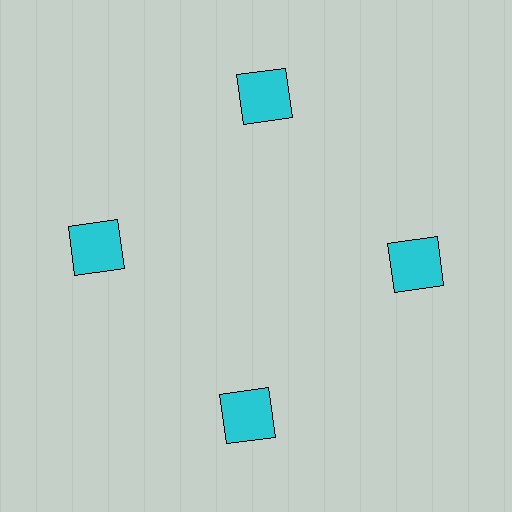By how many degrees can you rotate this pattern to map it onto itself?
The pattern maps onto itself every 90 degrees of rotation.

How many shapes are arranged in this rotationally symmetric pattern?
There are 4 shapes, arranged in 4 groups of 1.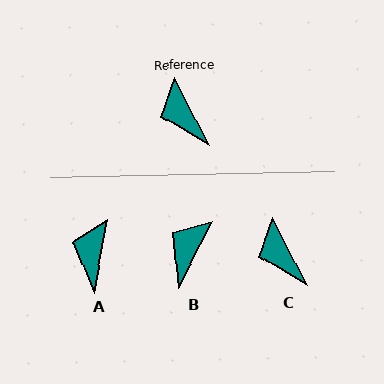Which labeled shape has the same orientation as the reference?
C.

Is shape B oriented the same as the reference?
No, it is off by about 54 degrees.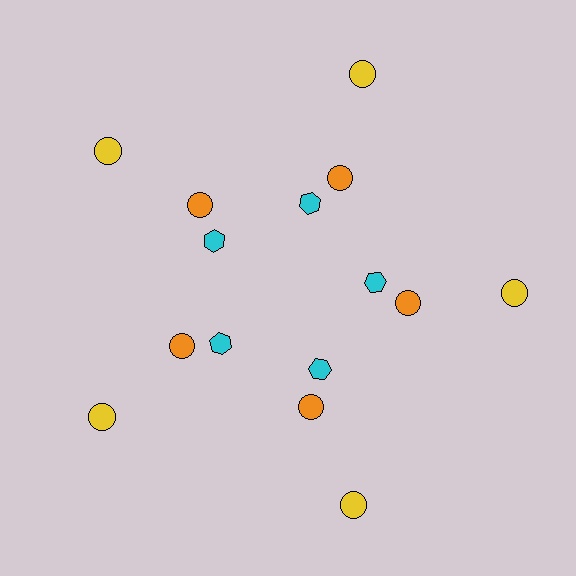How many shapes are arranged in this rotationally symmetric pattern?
There are 15 shapes, arranged in 5 groups of 3.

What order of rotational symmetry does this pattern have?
This pattern has 5-fold rotational symmetry.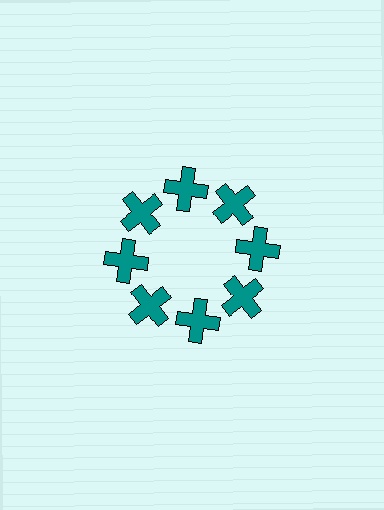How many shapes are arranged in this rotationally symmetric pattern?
There are 8 shapes, arranged in 8 groups of 1.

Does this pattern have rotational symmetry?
Yes, this pattern has 8-fold rotational symmetry. It looks the same after rotating 45 degrees around the center.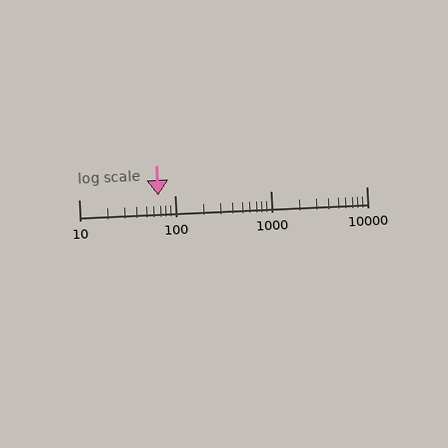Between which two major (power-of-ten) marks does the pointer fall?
The pointer is between 10 and 100.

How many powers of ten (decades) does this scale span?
The scale spans 3 decades, from 10 to 10000.